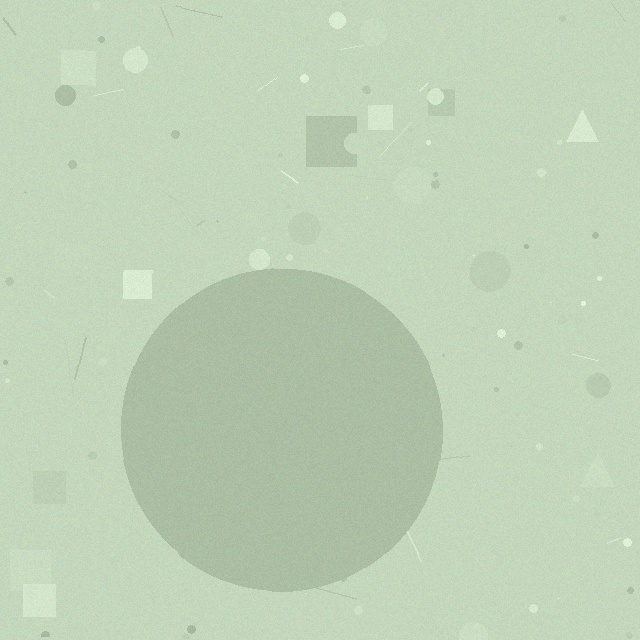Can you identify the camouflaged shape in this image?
The camouflaged shape is a circle.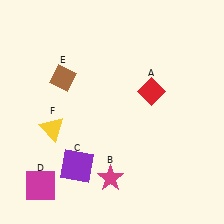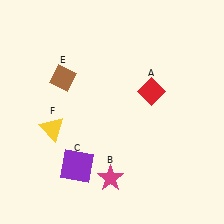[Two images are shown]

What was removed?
The magenta square (D) was removed in Image 2.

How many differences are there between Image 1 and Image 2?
There is 1 difference between the two images.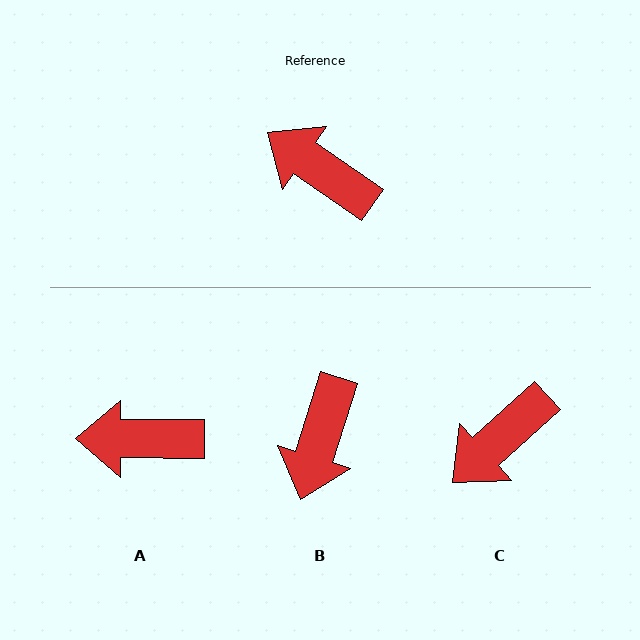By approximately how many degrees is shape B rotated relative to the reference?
Approximately 107 degrees counter-clockwise.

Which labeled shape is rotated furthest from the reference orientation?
B, about 107 degrees away.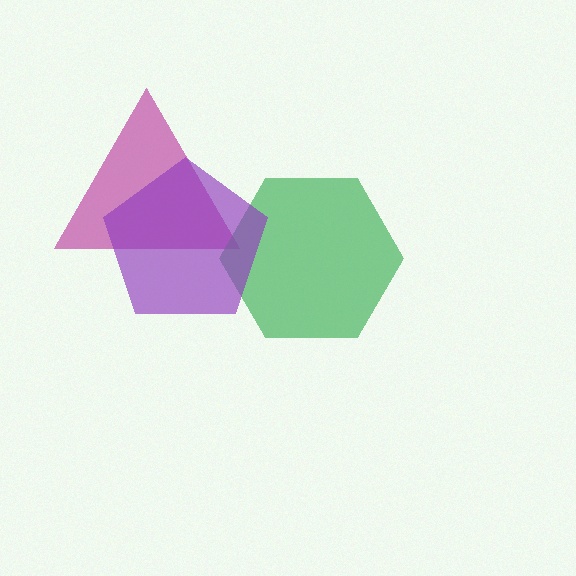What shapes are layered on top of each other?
The layered shapes are: a magenta triangle, a green hexagon, a purple pentagon.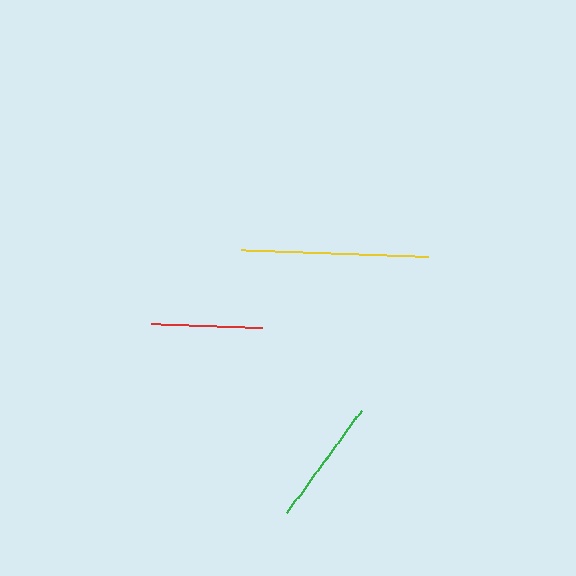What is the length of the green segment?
The green segment is approximately 126 pixels long.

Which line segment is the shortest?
The red line is the shortest at approximately 111 pixels.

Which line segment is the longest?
The yellow line is the longest at approximately 188 pixels.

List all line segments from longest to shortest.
From longest to shortest: yellow, green, red.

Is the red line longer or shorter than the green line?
The green line is longer than the red line.